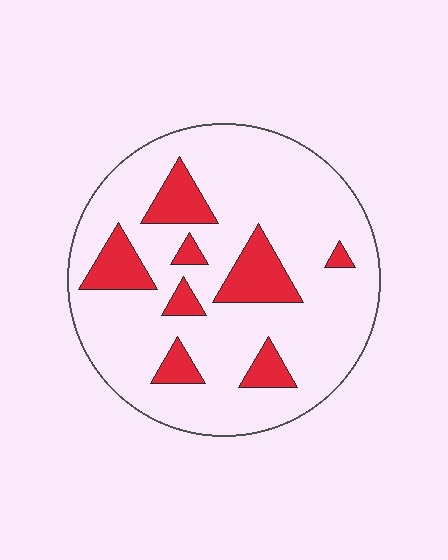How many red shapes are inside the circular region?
8.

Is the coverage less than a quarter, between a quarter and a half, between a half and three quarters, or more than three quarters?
Less than a quarter.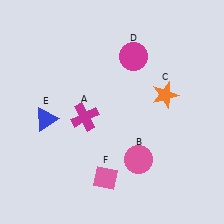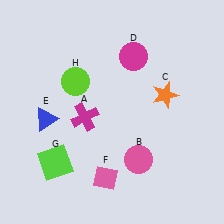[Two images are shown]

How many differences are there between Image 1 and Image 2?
There are 2 differences between the two images.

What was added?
A lime square (G), a lime circle (H) were added in Image 2.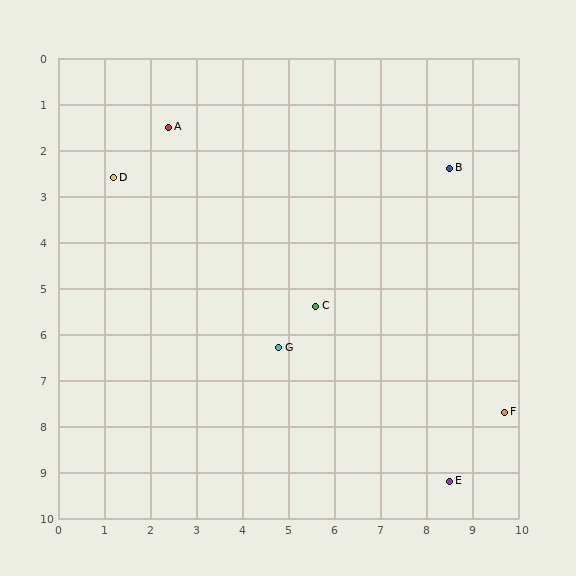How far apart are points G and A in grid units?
Points G and A are about 5.4 grid units apart.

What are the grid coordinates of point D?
Point D is at approximately (1.2, 2.6).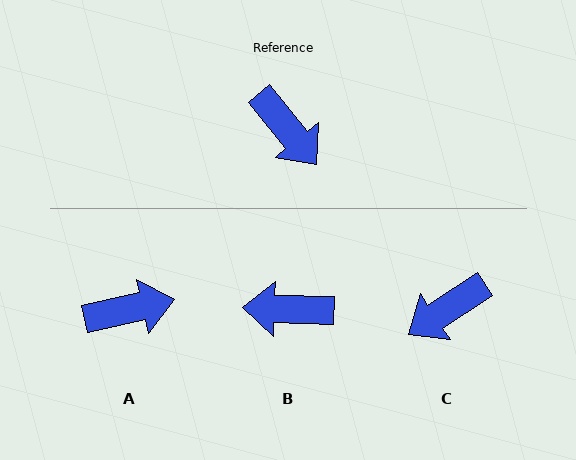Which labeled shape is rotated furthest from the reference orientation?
B, about 131 degrees away.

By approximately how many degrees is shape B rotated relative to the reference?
Approximately 131 degrees clockwise.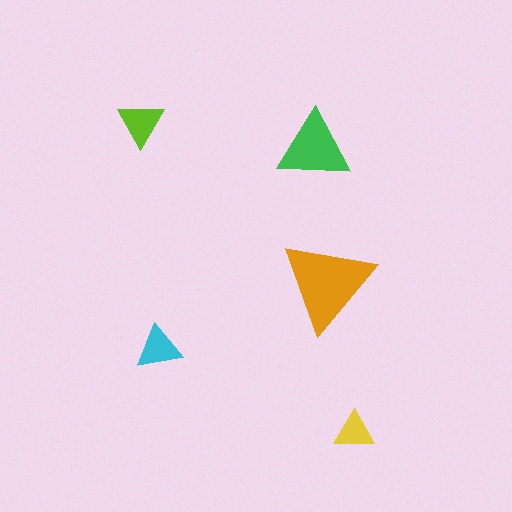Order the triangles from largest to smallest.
the orange one, the green one, the lime one, the cyan one, the yellow one.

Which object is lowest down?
The yellow triangle is bottommost.